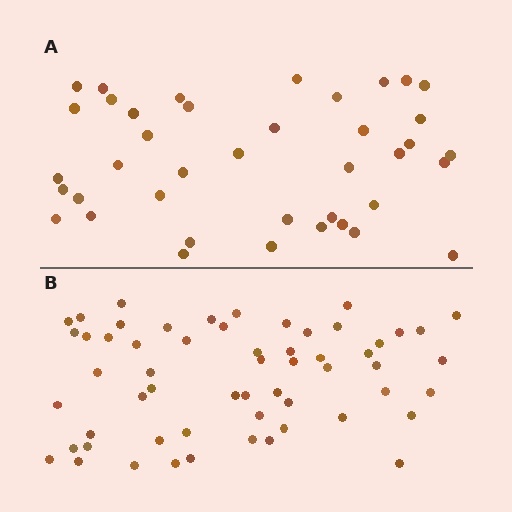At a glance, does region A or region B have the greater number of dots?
Region B (the bottom region) has more dots.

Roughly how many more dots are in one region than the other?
Region B has approximately 20 more dots than region A.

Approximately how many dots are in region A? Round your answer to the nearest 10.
About 40 dots.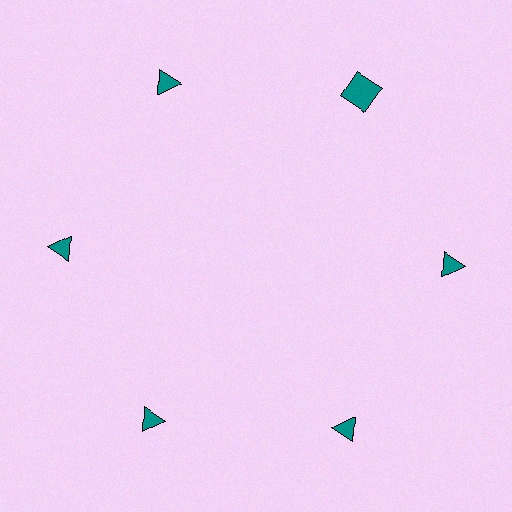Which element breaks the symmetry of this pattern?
The teal square at roughly the 1 o'clock position breaks the symmetry. All other shapes are teal triangles.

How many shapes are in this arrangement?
There are 6 shapes arranged in a ring pattern.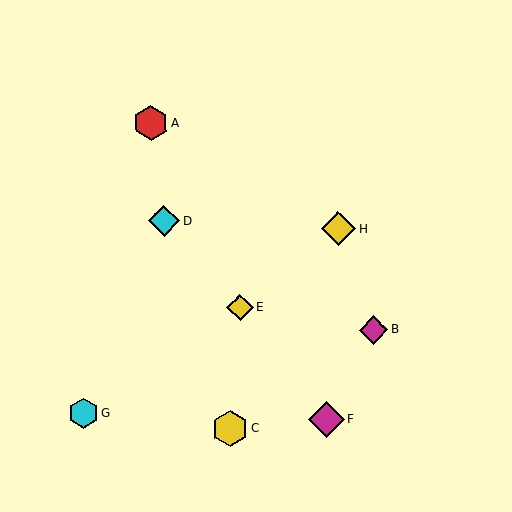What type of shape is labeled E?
Shape E is a yellow diamond.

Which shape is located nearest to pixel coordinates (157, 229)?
The cyan diamond (labeled D) at (164, 221) is nearest to that location.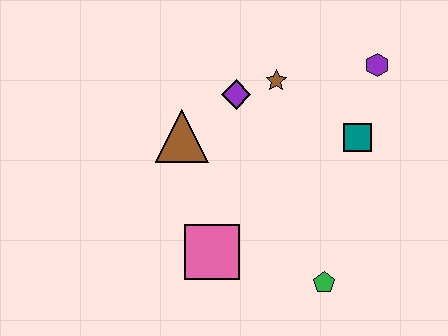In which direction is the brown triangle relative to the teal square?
The brown triangle is to the left of the teal square.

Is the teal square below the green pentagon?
No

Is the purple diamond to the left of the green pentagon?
Yes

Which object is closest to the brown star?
The purple diamond is closest to the brown star.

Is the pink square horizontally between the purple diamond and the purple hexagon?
No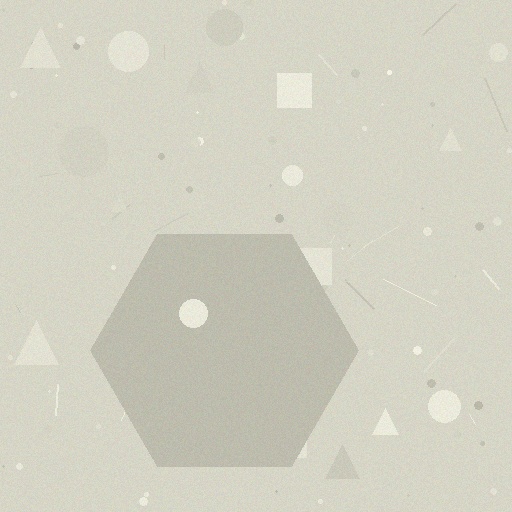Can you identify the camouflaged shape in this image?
The camouflaged shape is a hexagon.